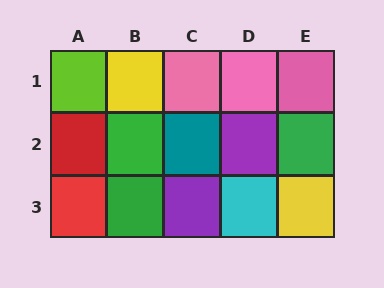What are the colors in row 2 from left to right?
Red, green, teal, purple, green.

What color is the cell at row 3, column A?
Red.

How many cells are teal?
1 cell is teal.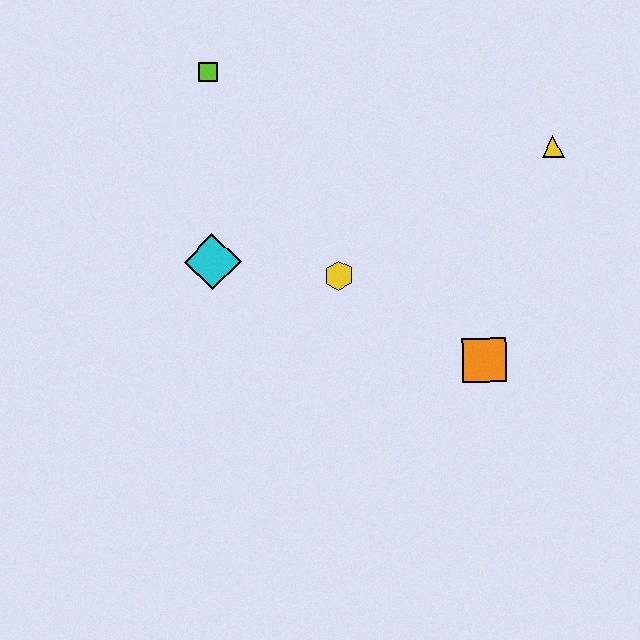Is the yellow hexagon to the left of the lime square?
No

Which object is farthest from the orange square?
The lime square is farthest from the orange square.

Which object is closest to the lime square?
The cyan diamond is closest to the lime square.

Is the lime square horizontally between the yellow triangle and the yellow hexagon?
No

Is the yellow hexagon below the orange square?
No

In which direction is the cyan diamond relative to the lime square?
The cyan diamond is below the lime square.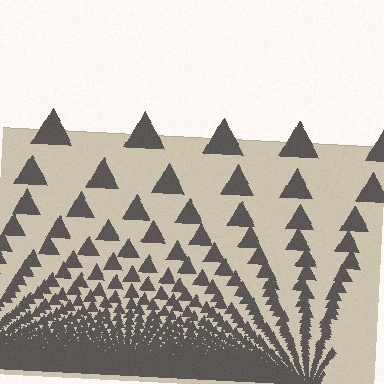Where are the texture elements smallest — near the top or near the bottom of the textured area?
Near the bottom.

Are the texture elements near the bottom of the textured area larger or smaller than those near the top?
Smaller. The gradient is inverted — elements near the bottom are smaller and denser.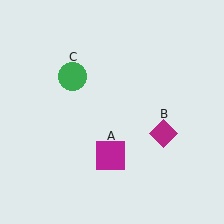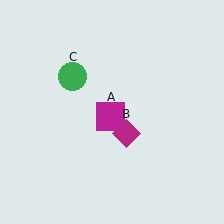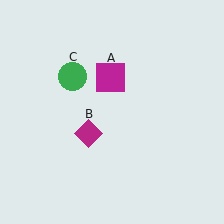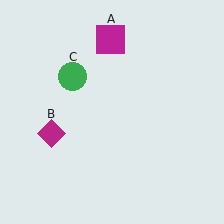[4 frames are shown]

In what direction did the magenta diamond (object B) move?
The magenta diamond (object B) moved left.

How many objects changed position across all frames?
2 objects changed position: magenta square (object A), magenta diamond (object B).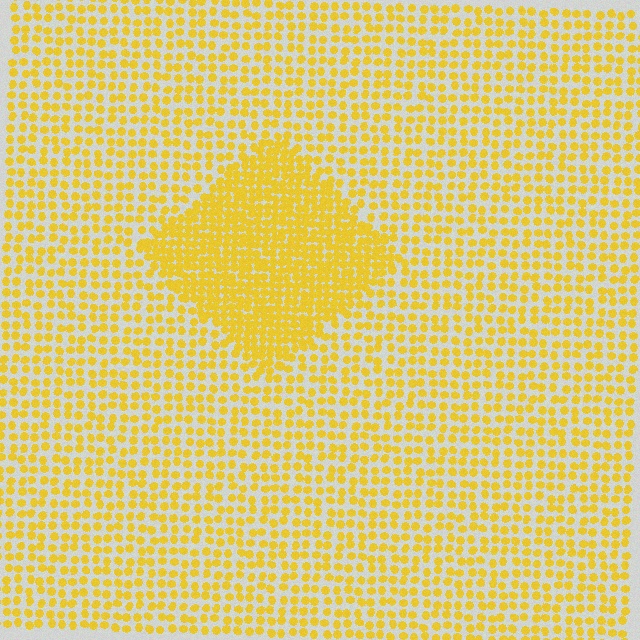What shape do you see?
I see a diamond.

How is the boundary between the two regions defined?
The boundary is defined by a change in element density (approximately 2.0x ratio). All elements are the same color, size, and shape.